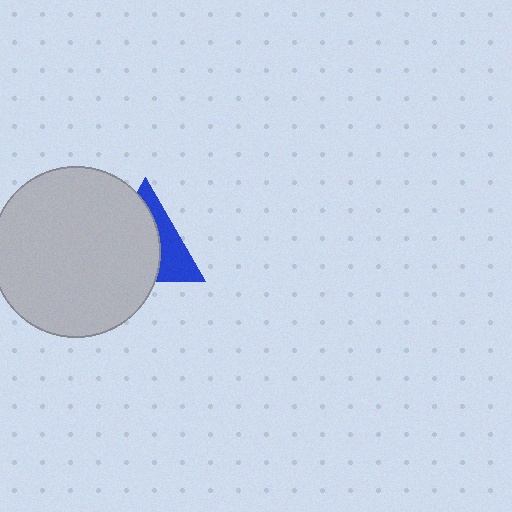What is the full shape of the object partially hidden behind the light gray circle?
The partially hidden object is a blue triangle.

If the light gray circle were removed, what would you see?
You would see the complete blue triangle.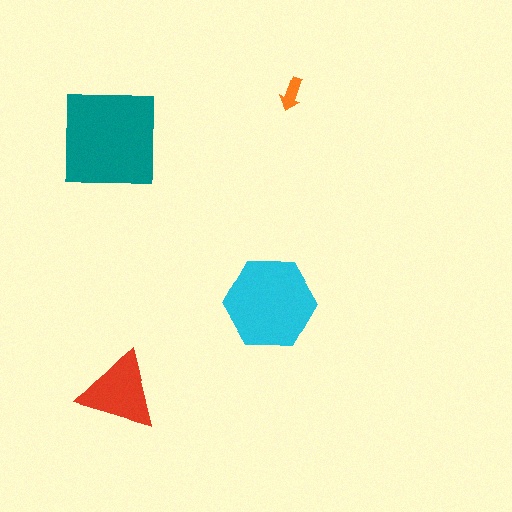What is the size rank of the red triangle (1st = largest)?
3rd.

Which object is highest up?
The orange arrow is topmost.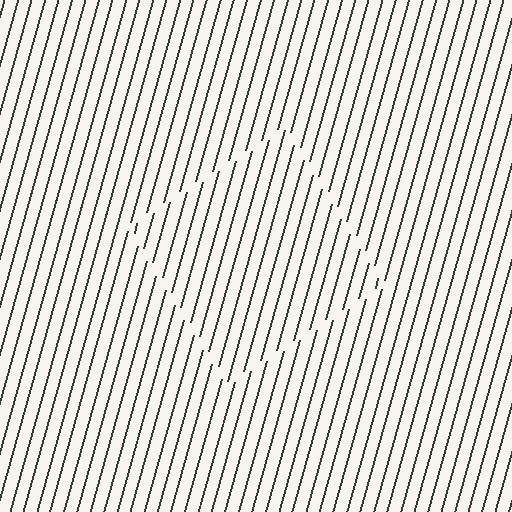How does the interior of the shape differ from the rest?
The interior of the shape contains the same grating, shifted by half a period — the contour is defined by the phase discontinuity where line-ends from the inner and outer gratings abut.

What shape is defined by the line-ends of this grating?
An illusory square. The interior of the shape contains the same grating, shifted by half a period — the contour is defined by the phase discontinuity where line-ends from the inner and outer gratings abut.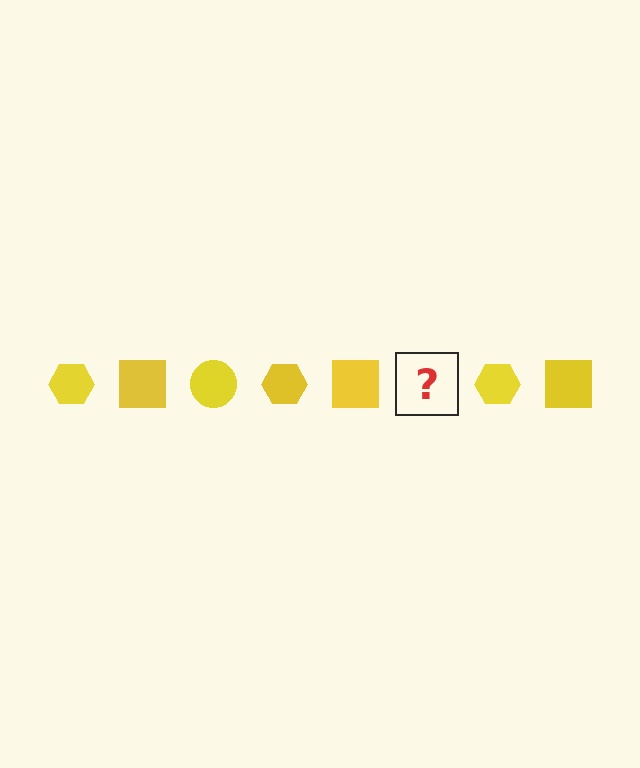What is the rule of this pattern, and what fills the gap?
The rule is that the pattern cycles through hexagon, square, circle shapes in yellow. The gap should be filled with a yellow circle.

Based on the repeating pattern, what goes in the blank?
The blank should be a yellow circle.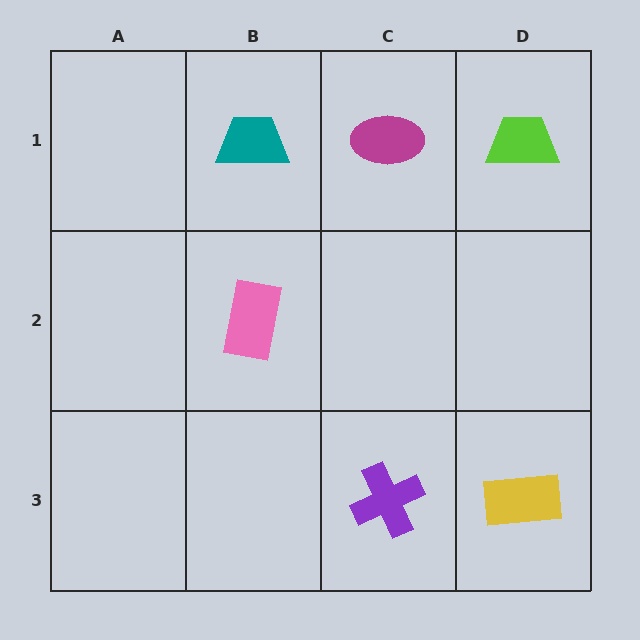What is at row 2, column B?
A pink rectangle.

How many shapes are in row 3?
2 shapes.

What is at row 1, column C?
A magenta ellipse.